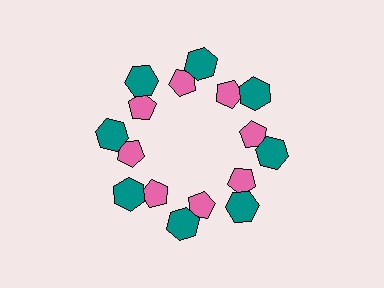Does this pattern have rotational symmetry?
Yes, this pattern has 8-fold rotational symmetry. It looks the same after rotating 45 degrees around the center.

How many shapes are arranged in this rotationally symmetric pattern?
There are 16 shapes, arranged in 8 groups of 2.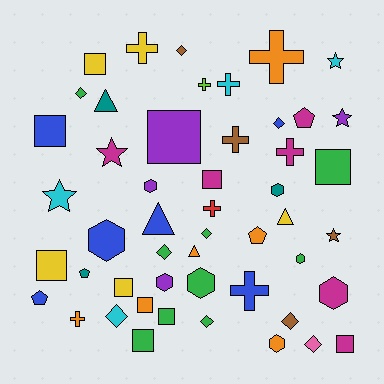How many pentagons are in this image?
There are 4 pentagons.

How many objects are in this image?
There are 50 objects.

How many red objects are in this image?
There is 1 red object.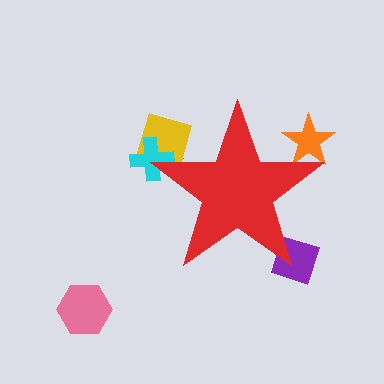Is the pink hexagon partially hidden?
No, the pink hexagon is fully visible.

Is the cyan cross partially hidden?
Yes, the cyan cross is partially hidden behind the red star.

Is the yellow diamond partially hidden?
Yes, the yellow diamond is partially hidden behind the red star.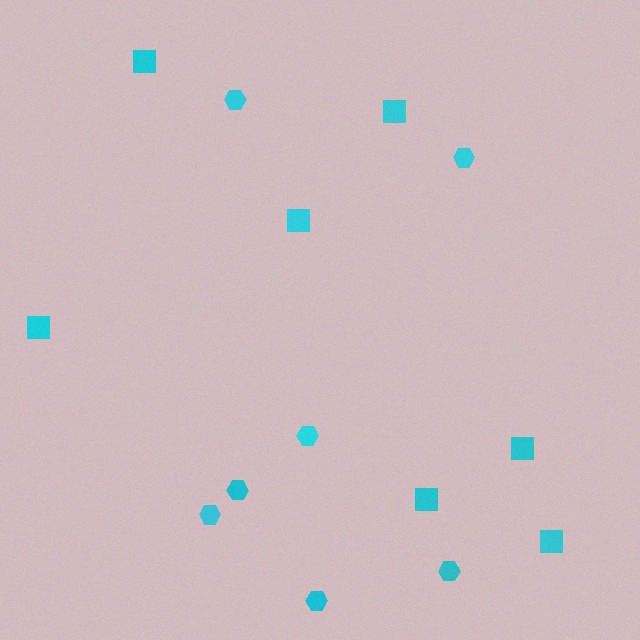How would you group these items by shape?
There are 2 groups: one group of hexagons (7) and one group of squares (7).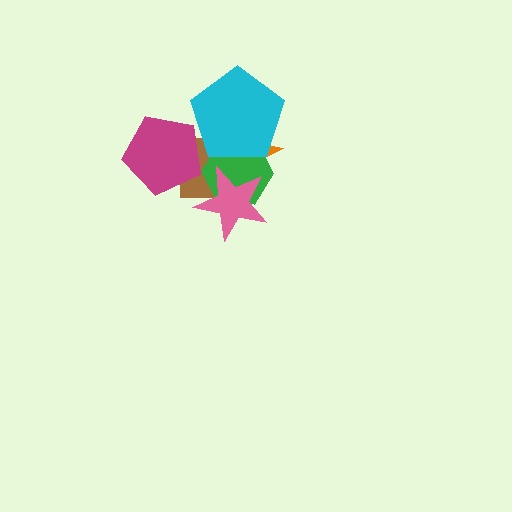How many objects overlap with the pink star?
3 objects overlap with the pink star.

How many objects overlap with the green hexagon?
4 objects overlap with the green hexagon.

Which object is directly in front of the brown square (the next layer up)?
The green hexagon is directly in front of the brown square.